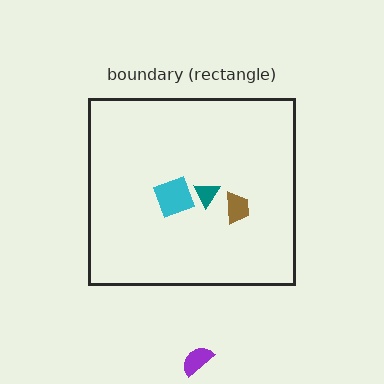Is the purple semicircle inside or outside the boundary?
Outside.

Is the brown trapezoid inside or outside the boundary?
Inside.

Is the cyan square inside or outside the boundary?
Inside.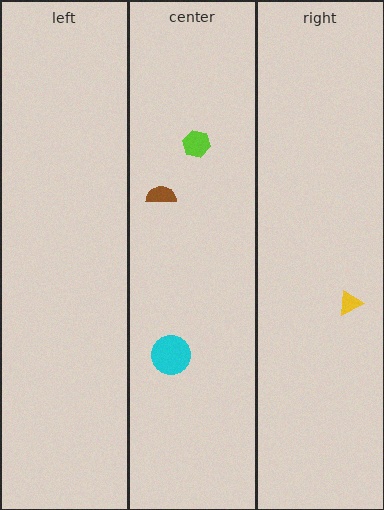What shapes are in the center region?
The brown semicircle, the cyan circle, the lime hexagon.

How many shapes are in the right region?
1.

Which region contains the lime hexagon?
The center region.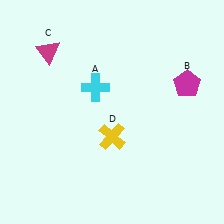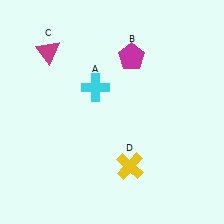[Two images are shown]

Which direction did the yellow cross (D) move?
The yellow cross (D) moved down.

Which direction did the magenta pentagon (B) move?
The magenta pentagon (B) moved left.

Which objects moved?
The objects that moved are: the magenta pentagon (B), the yellow cross (D).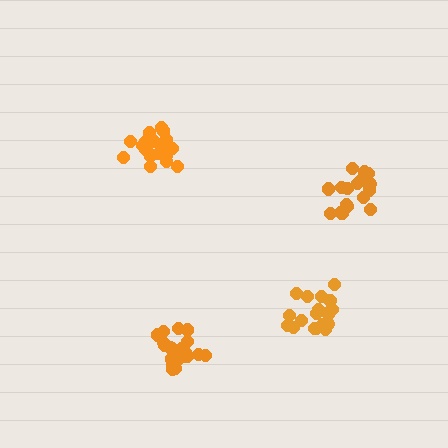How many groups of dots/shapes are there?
There are 4 groups.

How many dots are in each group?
Group 1: 20 dots, Group 2: 18 dots, Group 3: 18 dots, Group 4: 20 dots (76 total).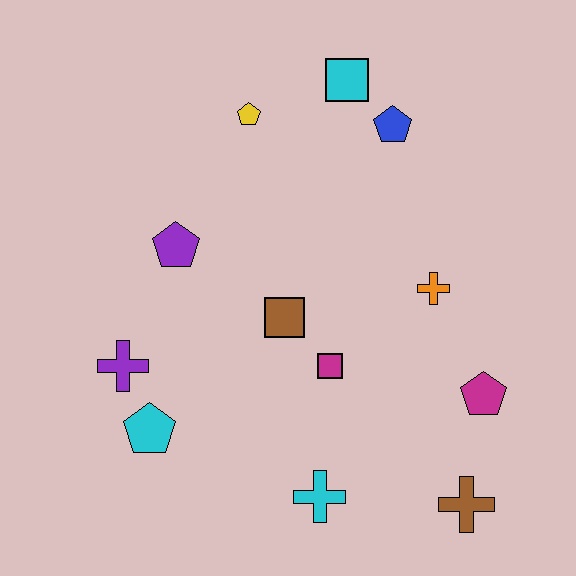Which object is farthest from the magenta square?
The cyan square is farthest from the magenta square.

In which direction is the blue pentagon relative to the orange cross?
The blue pentagon is above the orange cross.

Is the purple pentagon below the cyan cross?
No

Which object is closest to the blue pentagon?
The cyan square is closest to the blue pentagon.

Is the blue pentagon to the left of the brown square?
No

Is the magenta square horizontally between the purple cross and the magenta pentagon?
Yes